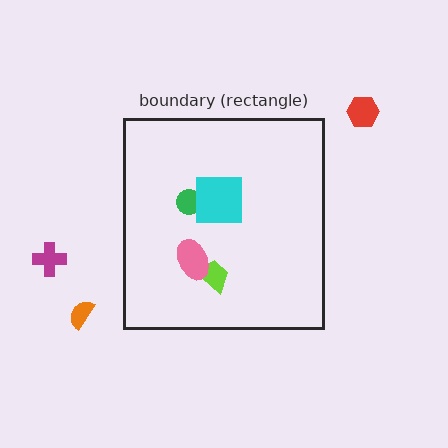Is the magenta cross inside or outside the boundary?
Outside.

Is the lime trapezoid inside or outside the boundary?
Inside.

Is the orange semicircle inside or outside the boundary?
Outside.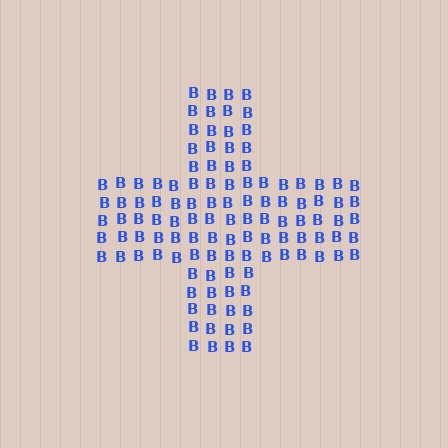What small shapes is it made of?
It is made of small letter B's.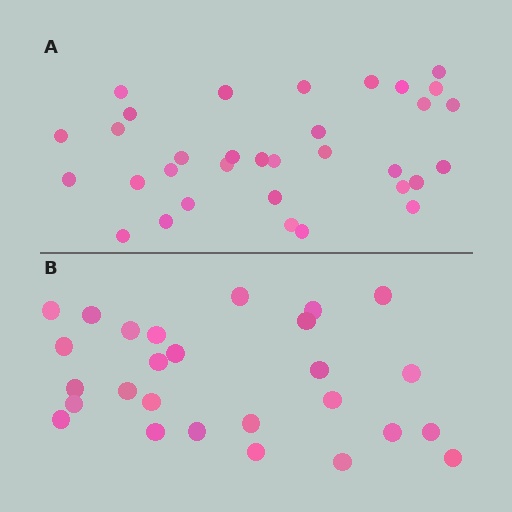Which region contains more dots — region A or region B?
Region A (the top region) has more dots.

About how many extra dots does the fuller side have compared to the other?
Region A has about 6 more dots than region B.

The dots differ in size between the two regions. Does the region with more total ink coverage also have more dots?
No. Region B has more total ink coverage because its dots are larger, but region A actually contains more individual dots. Total area can be misleading — the number of items is what matters here.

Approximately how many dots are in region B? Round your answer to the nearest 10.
About 30 dots. (The exact count is 27, which rounds to 30.)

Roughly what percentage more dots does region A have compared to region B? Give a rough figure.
About 20% more.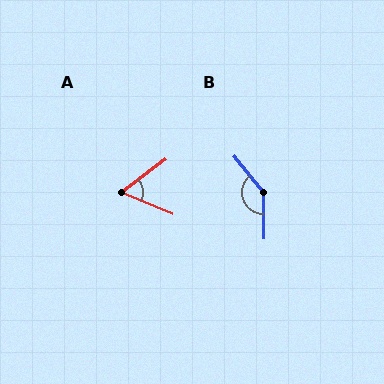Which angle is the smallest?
A, at approximately 59 degrees.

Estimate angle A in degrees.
Approximately 59 degrees.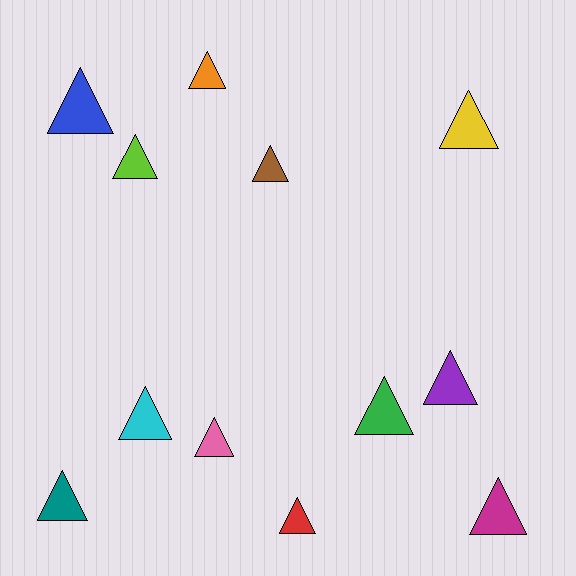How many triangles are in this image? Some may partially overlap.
There are 12 triangles.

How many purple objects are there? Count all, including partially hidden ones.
There is 1 purple object.